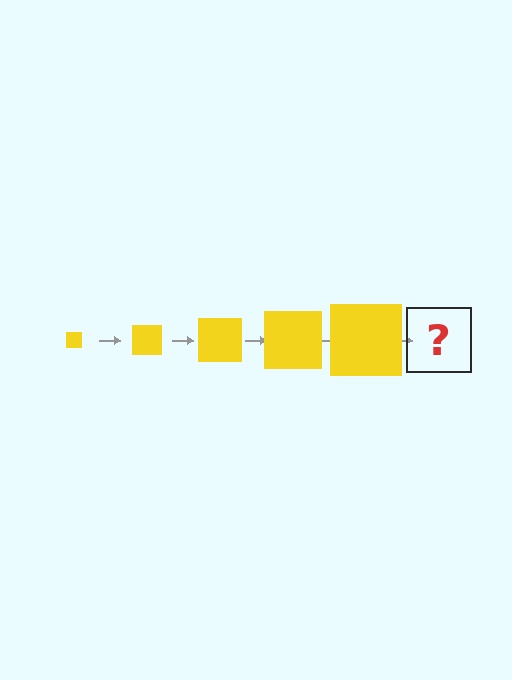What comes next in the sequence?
The next element should be a yellow square, larger than the previous one.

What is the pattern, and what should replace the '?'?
The pattern is that the square gets progressively larger each step. The '?' should be a yellow square, larger than the previous one.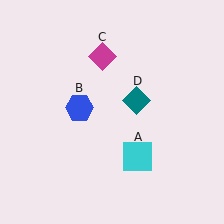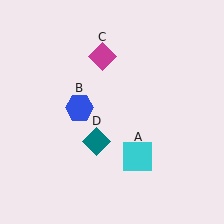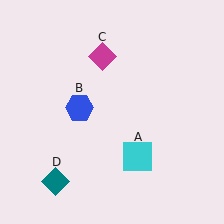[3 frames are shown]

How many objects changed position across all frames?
1 object changed position: teal diamond (object D).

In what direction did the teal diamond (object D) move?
The teal diamond (object D) moved down and to the left.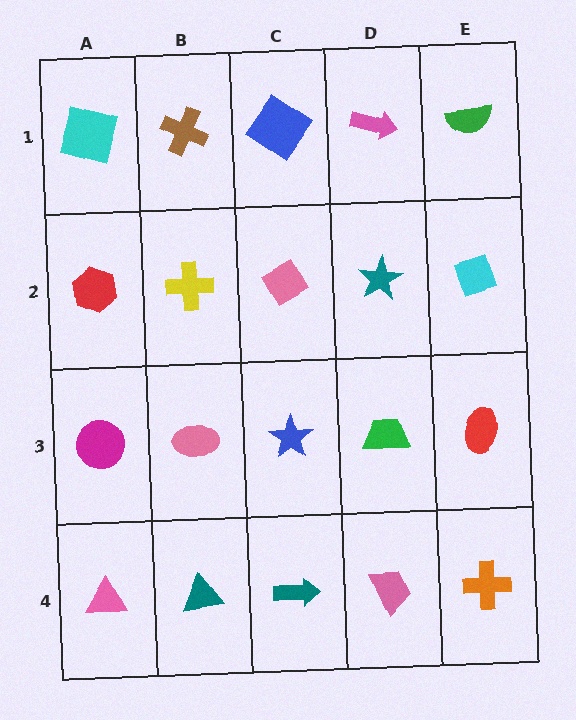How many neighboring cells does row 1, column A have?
2.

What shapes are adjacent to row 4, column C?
A blue star (row 3, column C), a teal triangle (row 4, column B), a pink trapezoid (row 4, column D).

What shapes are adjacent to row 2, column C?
A blue diamond (row 1, column C), a blue star (row 3, column C), a yellow cross (row 2, column B), a teal star (row 2, column D).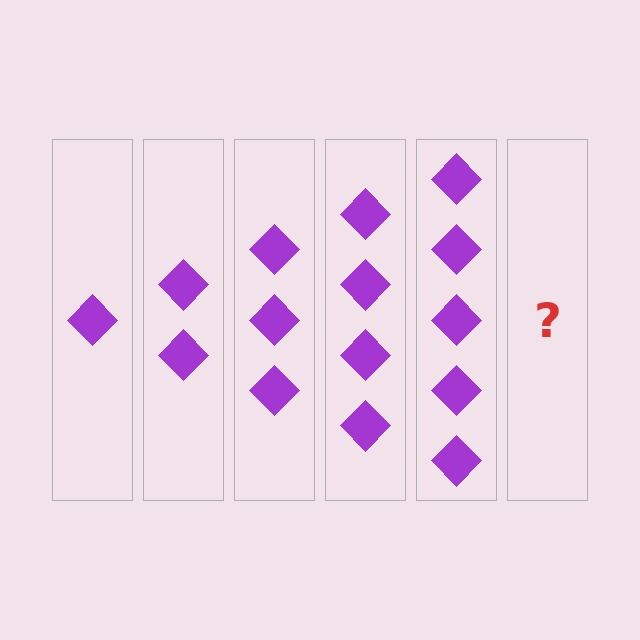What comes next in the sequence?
The next element should be 6 diamonds.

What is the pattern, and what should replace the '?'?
The pattern is that each step adds one more diamond. The '?' should be 6 diamonds.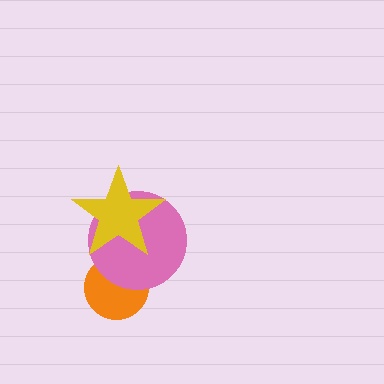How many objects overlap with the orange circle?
2 objects overlap with the orange circle.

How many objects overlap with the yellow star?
2 objects overlap with the yellow star.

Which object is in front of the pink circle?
The yellow star is in front of the pink circle.